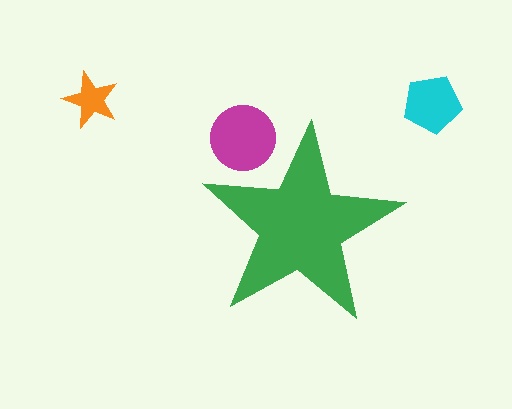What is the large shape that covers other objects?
A green star.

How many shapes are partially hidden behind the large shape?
1 shape is partially hidden.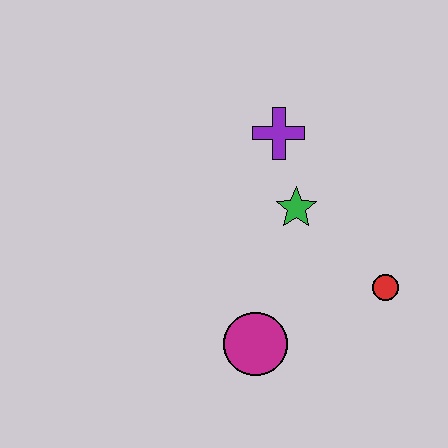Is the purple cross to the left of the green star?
Yes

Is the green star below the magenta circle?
No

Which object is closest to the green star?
The purple cross is closest to the green star.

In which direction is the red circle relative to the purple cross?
The red circle is below the purple cross.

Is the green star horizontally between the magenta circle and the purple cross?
No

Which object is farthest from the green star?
The magenta circle is farthest from the green star.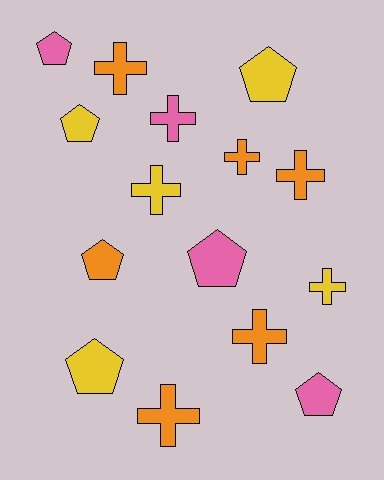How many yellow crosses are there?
There are 2 yellow crosses.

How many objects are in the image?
There are 15 objects.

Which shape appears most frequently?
Cross, with 8 objects.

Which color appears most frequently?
Orange, with 6 objects.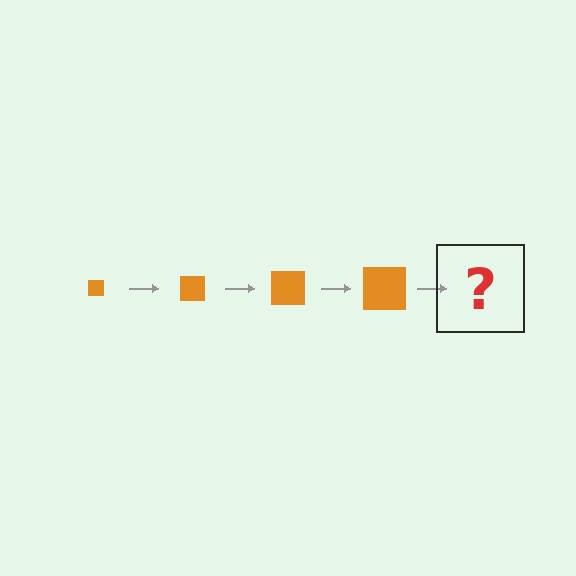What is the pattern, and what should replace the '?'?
The pattern is that the square gets progressively larger each step. The '?' should be an orange square, larger than the previous one.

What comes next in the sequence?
The next element should be an orange square, larger than the previous one.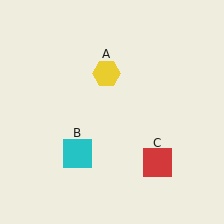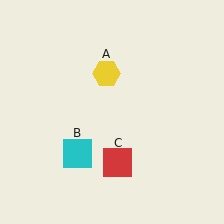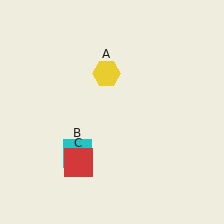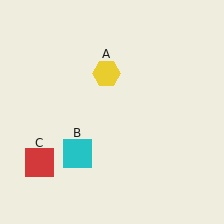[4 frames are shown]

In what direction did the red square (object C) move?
The red square (object C) moved left.